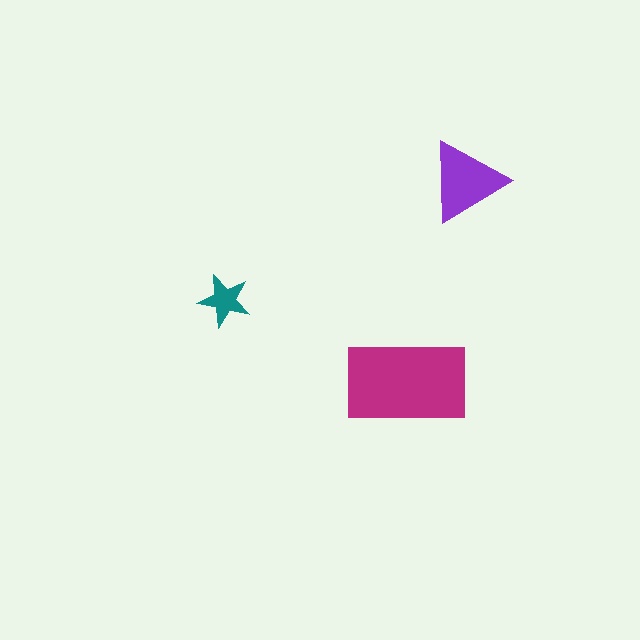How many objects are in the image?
There are 3 objects in the image.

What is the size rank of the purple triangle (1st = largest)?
2nd.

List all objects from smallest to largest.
The teal star, the purple triangle, the magenta rectangle.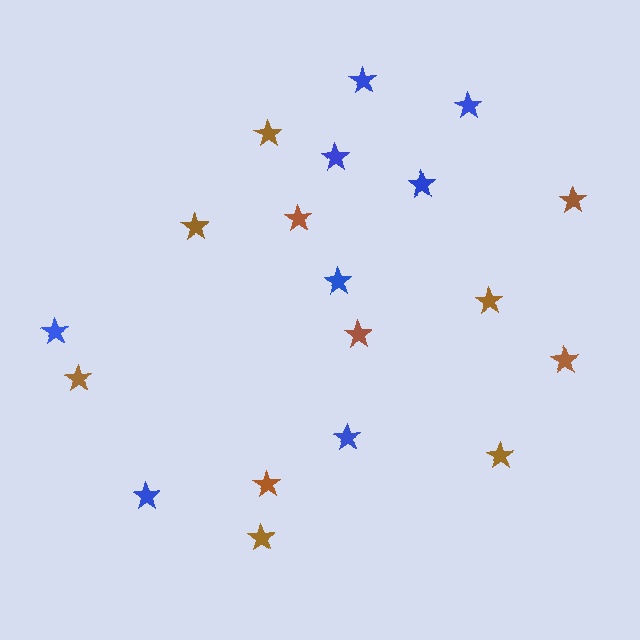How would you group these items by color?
There are 2 groups: one group of blue stars (8) and one group of brown stars (11).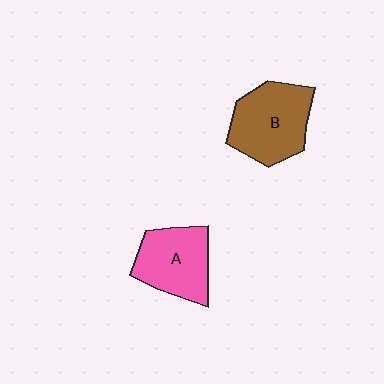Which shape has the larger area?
Shape B (brown).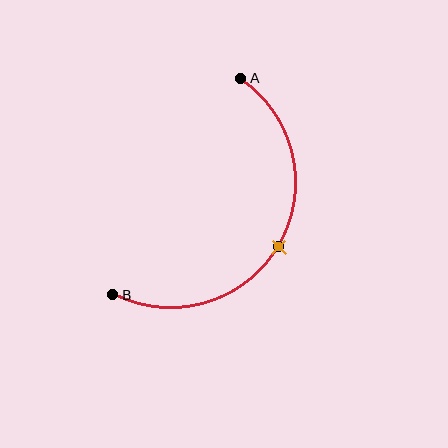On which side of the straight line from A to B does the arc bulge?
The arc bulges to the right of the straight line connecting A and B.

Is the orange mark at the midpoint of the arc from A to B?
Yes. The orange mark lies on the arc at equal arc-length from both A and B — it is the arc midpoint.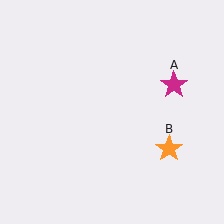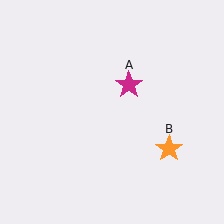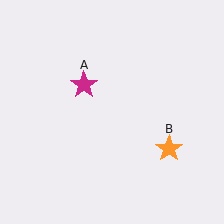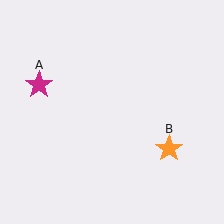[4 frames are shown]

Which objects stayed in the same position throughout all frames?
Orange star (object B) remained stationary.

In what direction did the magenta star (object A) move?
The magenta star (object A) moved left.